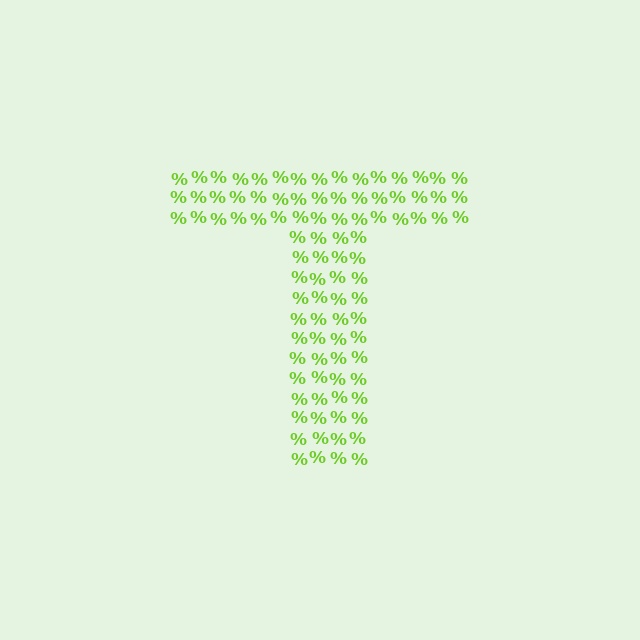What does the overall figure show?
The overall figure shows the letter T.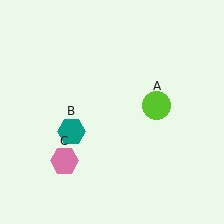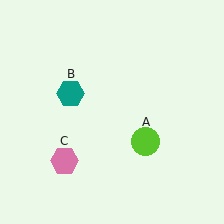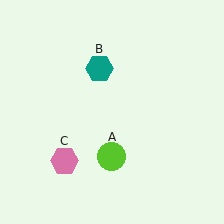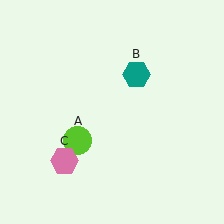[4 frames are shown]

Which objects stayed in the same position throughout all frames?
Pink hexagon (object C) remained stationary.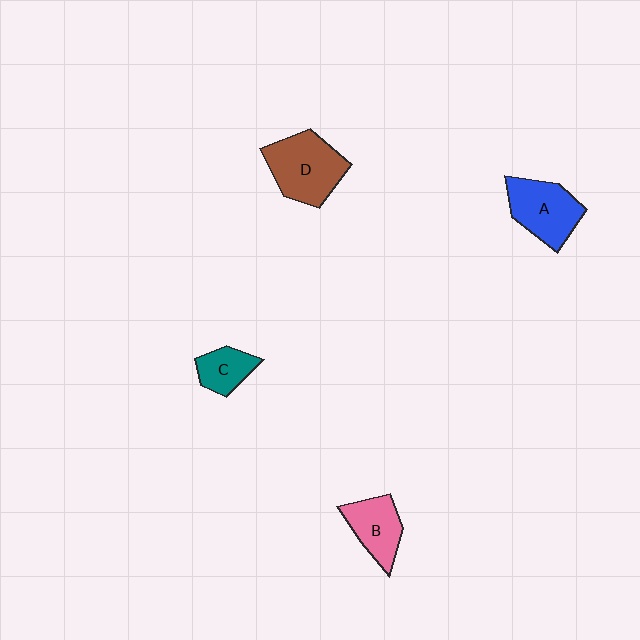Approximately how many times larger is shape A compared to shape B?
Approximately 1.3 times.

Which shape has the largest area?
Shape D (brown).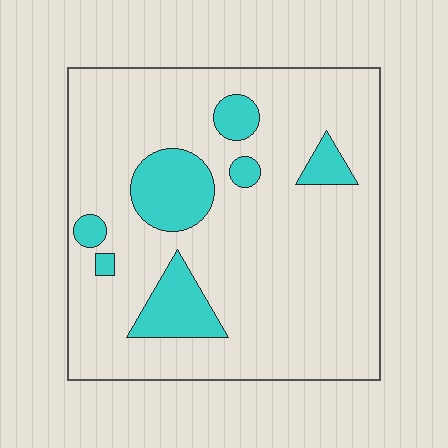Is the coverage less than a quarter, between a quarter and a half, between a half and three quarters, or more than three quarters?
Less than a quarter.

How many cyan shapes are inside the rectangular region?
7.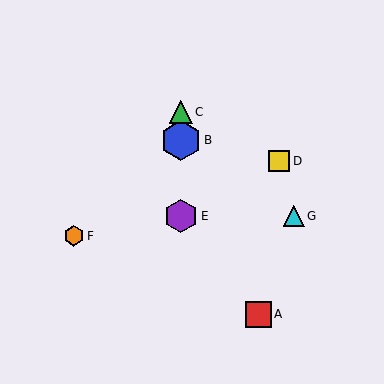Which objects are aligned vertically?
Objects B, C, E are aligned vertically.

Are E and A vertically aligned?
No, E is at x≈181 and A is at x≈258.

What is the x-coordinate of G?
Object G is at x≈294.